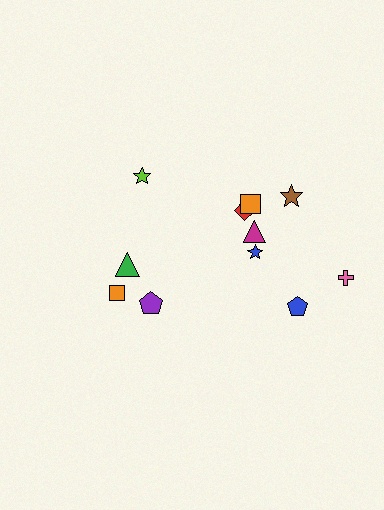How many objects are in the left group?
There are 4 objects.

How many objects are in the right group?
There are 7 objects.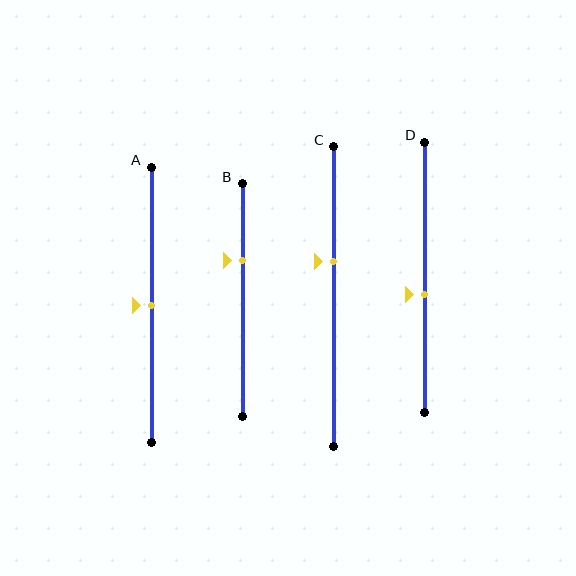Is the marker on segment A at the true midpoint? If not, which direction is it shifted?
Yes, the marker on segment A is at the true midpoint.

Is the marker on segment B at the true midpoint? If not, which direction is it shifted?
No, the marker on segment B is shifted upward by about 17% of the segment length.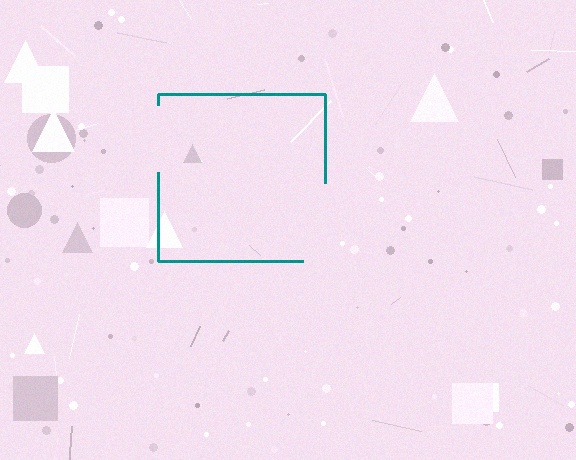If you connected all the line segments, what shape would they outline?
They would outline a square.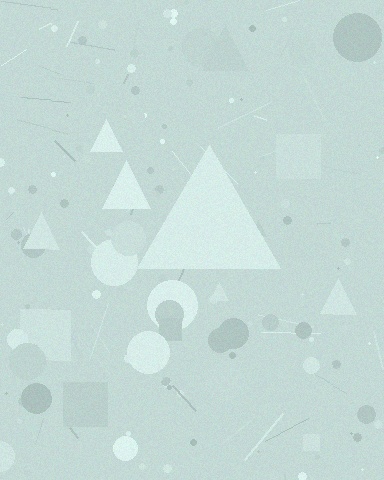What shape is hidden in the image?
A triangle is hidden in the image.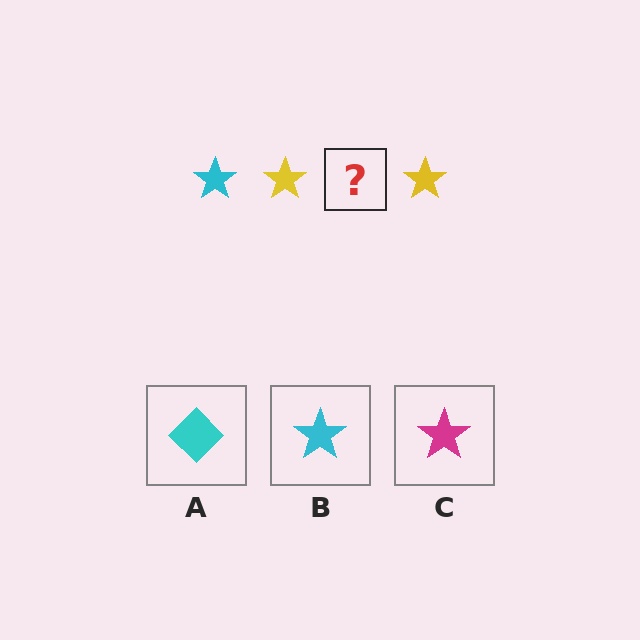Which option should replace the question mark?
Option B.